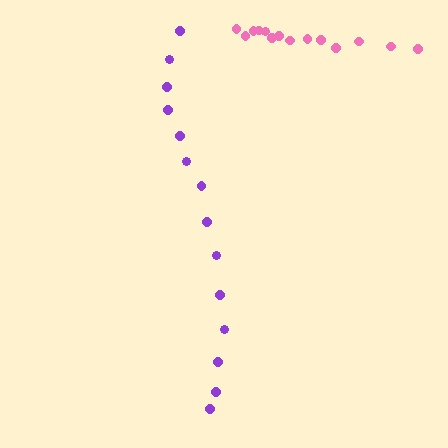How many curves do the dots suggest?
There are 2 distinct paths.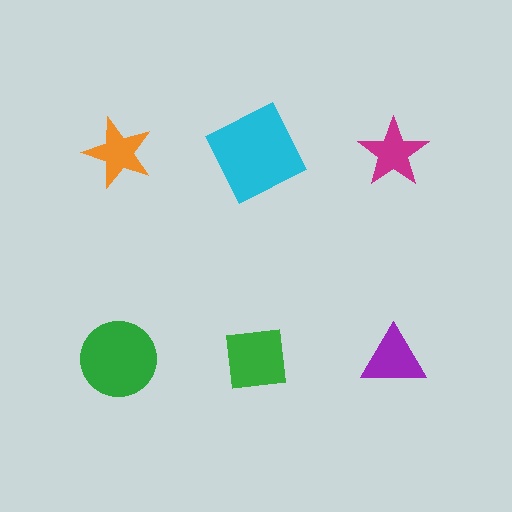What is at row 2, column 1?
A green circle.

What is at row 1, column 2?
A cyan square.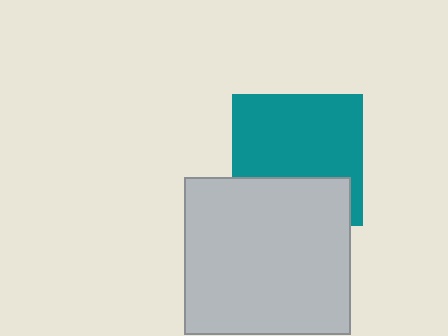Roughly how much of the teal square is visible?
Most of it is visible (roughly 67%).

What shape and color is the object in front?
The object in front is a light gray rectangle.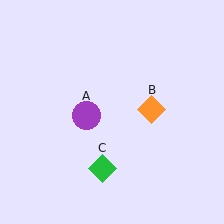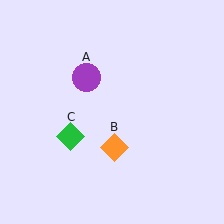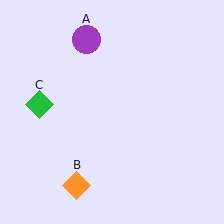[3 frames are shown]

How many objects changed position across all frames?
3 objects changed position: purple circle (object A), orange diamond (object B), green diamond (object C).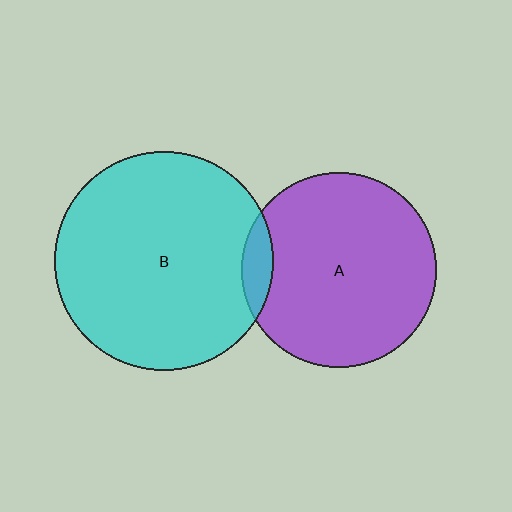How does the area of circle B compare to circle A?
Approximately 1.3 times.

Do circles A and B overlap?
Yes.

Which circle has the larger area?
Circle B (cyan).